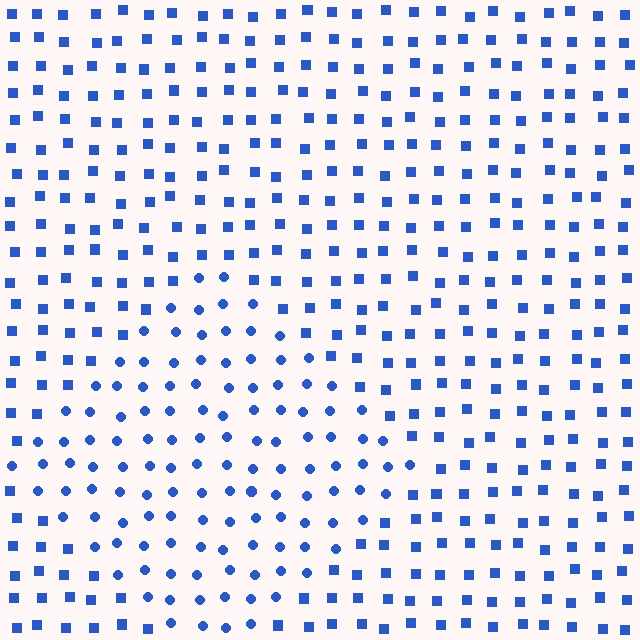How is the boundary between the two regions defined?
The boundary is defined by a change in element shape: circles inside vs. squares outside. All elements share the same color and spacing.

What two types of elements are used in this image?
The image uses circles inside the diamond region and squares outside it.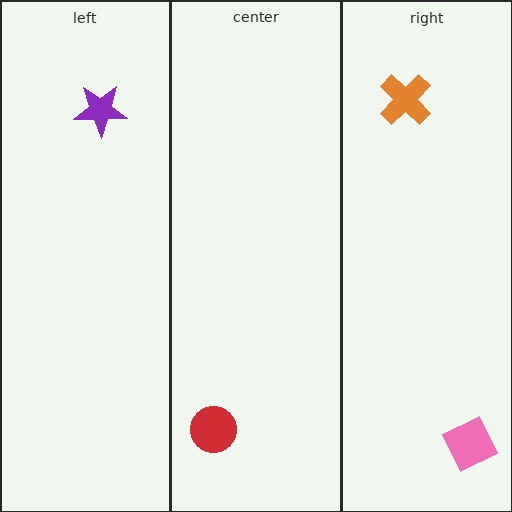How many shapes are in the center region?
1.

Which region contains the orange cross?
The right region.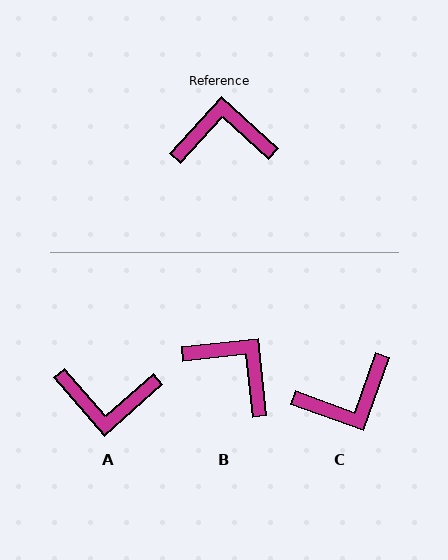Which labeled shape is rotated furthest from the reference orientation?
A, about 174 degrees away.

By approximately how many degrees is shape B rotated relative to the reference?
Approximately 41 degrees clockwise.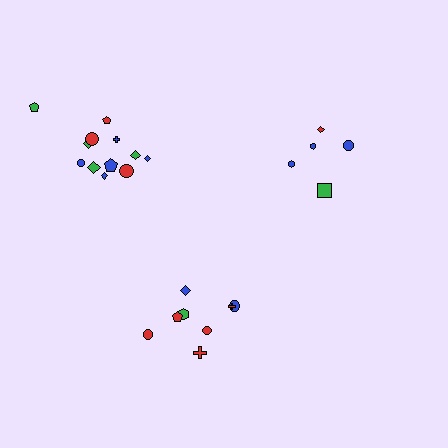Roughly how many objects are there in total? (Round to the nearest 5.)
Roughly 25 objects in total.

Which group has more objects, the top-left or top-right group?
The top-left group.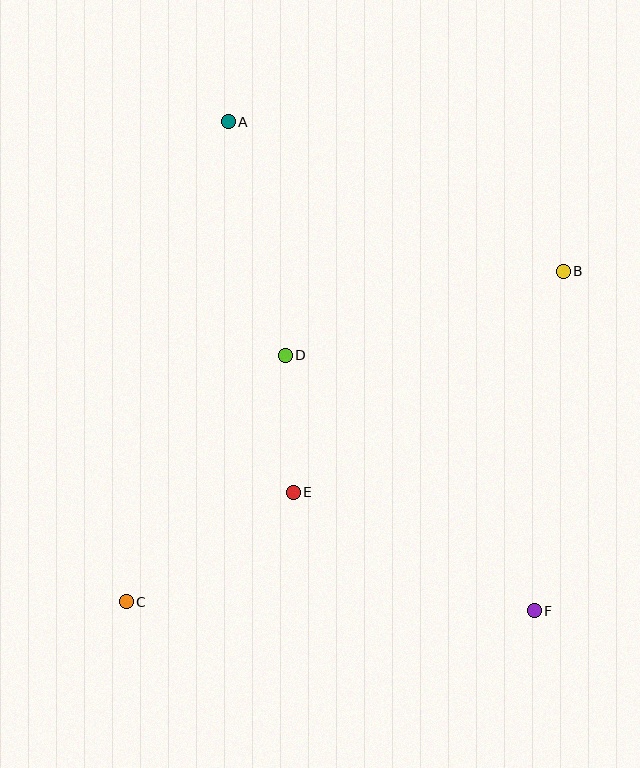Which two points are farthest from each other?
Points A and F are farthest from each other.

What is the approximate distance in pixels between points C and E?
The distance between C and E is approximately 200 pixels.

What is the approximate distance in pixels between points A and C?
The distance between A and C is approximately 491 pixels.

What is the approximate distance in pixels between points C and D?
The distance between C and D is approximately 294 pixels.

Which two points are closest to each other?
Points D and E are closest to each other.